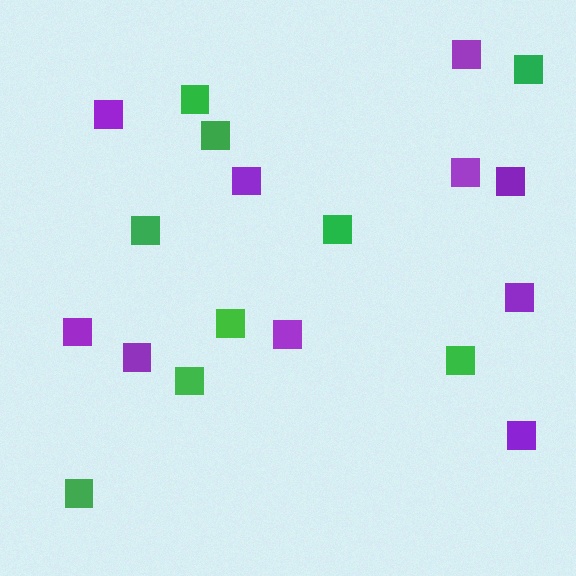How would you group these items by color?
There are 2 groups: one group of purple squares (10) and one group of green squares (9).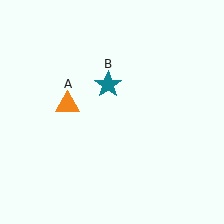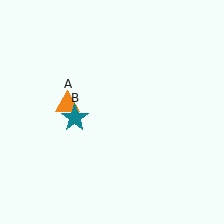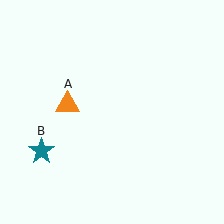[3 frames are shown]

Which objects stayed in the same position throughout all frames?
Orange triangle (object A) remained stationary.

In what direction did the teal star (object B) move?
The teal star (object B) moved down and to the left.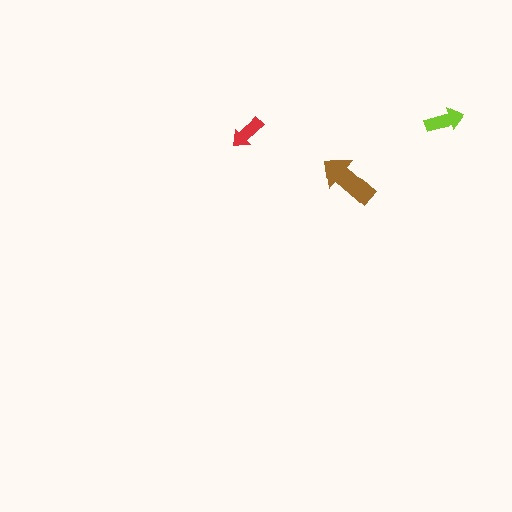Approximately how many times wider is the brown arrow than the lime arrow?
About 1.5 times wider.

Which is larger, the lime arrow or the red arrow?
The lime one.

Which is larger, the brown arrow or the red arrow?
The brown one.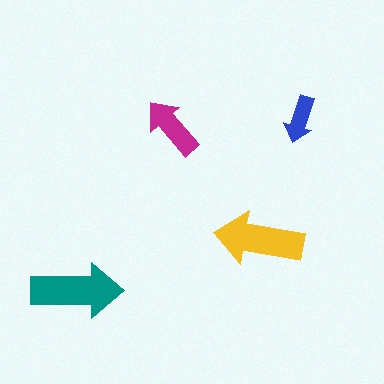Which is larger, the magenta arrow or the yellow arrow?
The yellow one.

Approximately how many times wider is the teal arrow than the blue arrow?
About 2 times wider.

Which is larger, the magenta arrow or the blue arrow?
The magenta one.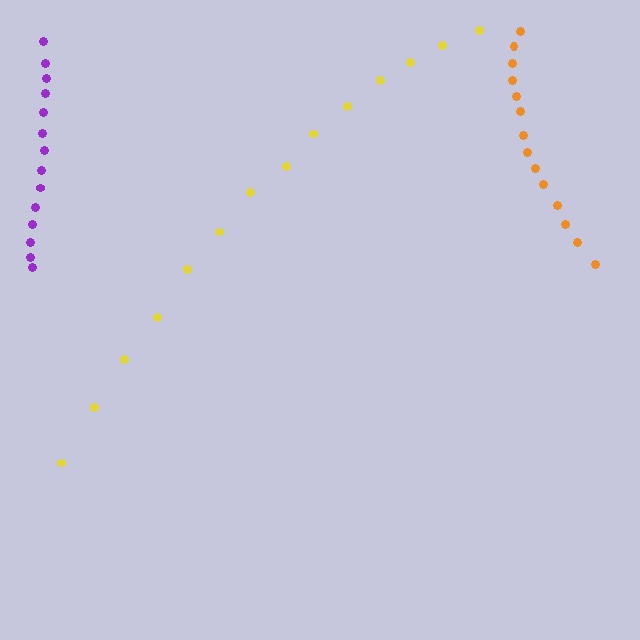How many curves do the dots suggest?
There are 3 distinct paths.